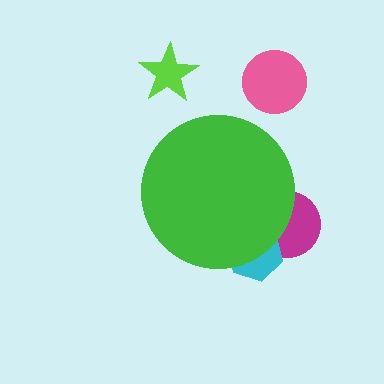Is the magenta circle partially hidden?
Yes, the magenta circle is partially hidden behind the green circle.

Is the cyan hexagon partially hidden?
Yes, the cyan hexagon is partially hidden behind the green circle.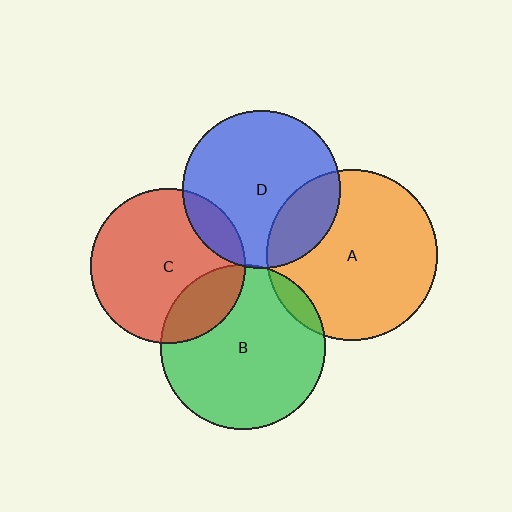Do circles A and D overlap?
Yes.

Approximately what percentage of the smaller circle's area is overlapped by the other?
Approximately 20%.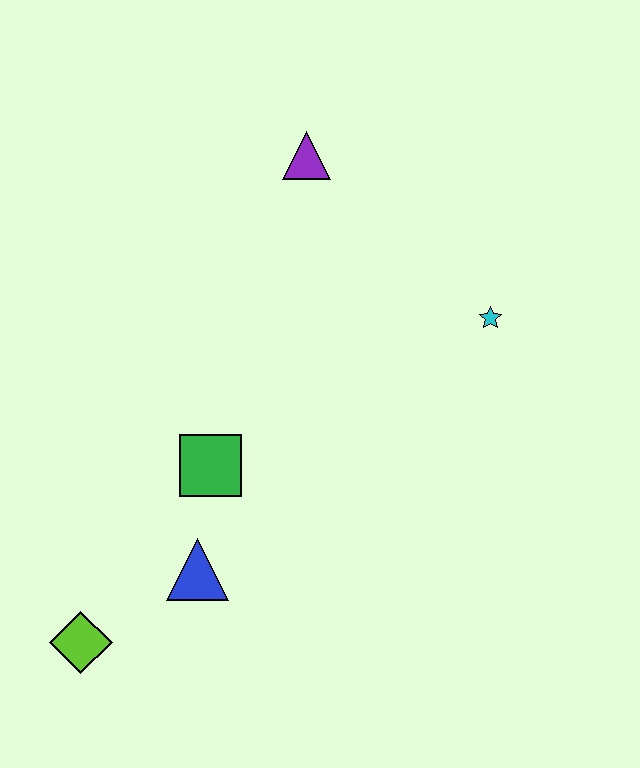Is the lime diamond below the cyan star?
Yes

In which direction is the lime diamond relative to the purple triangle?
The lime diamond is below the purple triangle.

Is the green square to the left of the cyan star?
Yes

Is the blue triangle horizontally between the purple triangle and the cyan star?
No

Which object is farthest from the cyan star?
The lime diamond is farthest from the cyan star.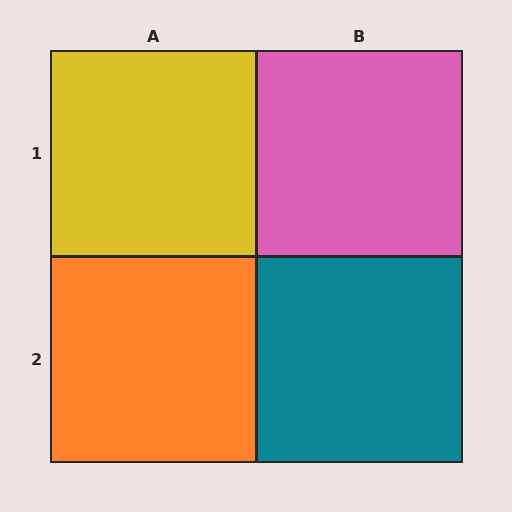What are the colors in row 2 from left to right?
Orange, teal.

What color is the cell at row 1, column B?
Pink.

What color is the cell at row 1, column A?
Yellow.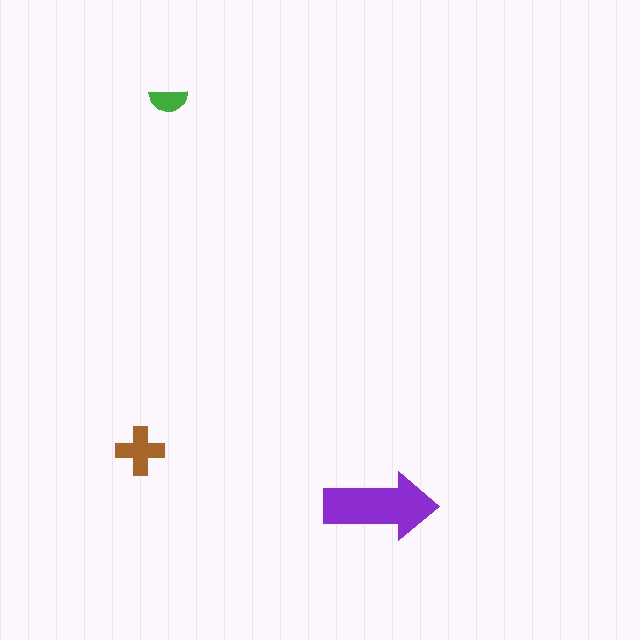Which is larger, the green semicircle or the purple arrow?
The purple arrow.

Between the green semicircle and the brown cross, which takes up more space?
The brown cross.